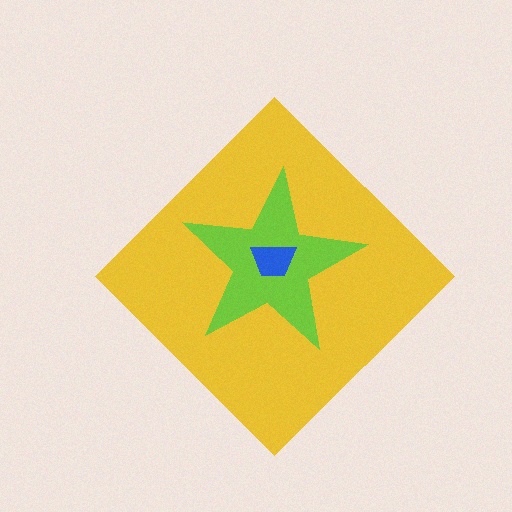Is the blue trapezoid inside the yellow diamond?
Yes.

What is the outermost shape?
The yellow diamond.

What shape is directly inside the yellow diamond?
The lime star.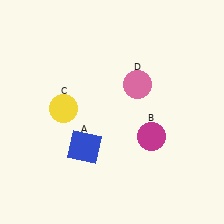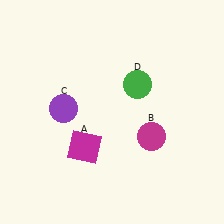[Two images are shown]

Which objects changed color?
A changed from blue to magenta. C changed from yellow to purple. D changed from pink to green.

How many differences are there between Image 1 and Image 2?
There are 3 differences between the two images.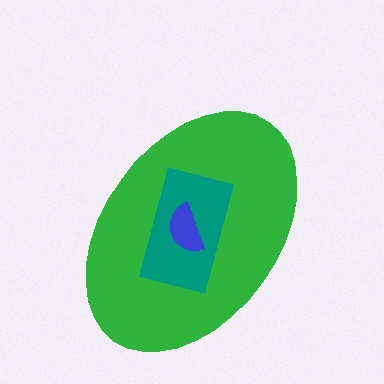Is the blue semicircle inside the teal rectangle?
Yes.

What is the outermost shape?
The green ellipse.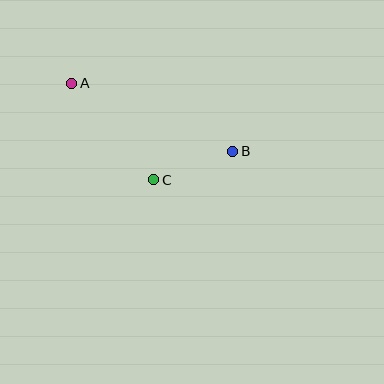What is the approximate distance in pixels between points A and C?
The distance between A and C is approximately 127 pixels.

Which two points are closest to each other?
Points B and C are closest to each other.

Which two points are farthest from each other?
Points A and B are farthest from each other.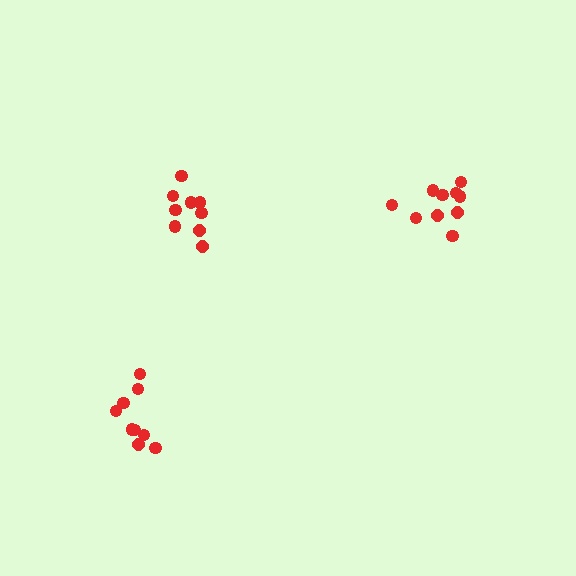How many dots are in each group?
Group 1: 10 dots, Group 2: 9 dots, Group 3: 9 dots (28 total).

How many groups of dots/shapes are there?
There are 3 groups.